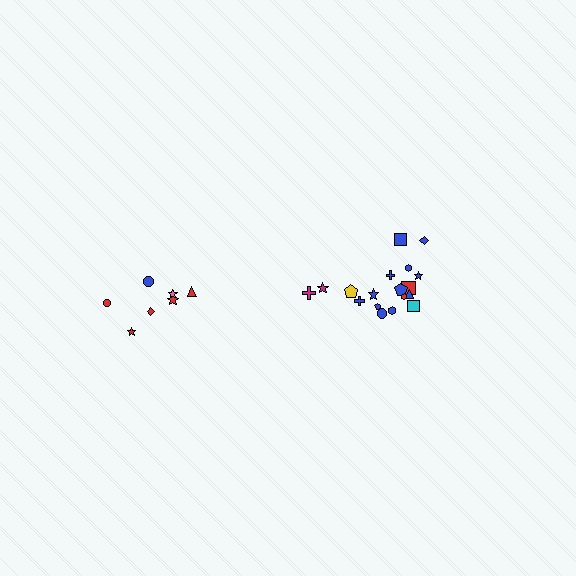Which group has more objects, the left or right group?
The right group.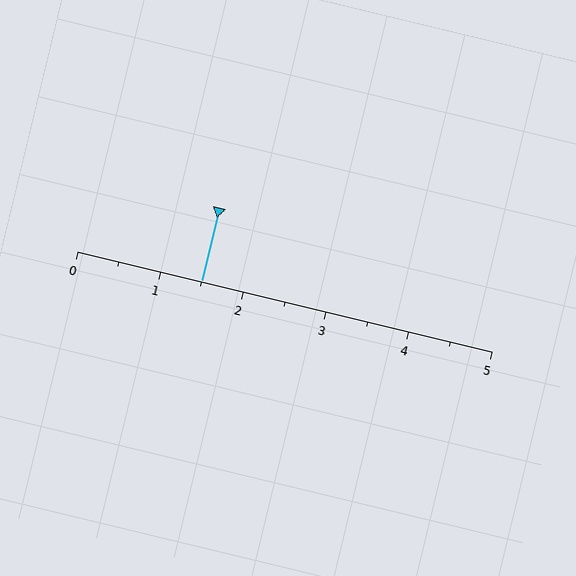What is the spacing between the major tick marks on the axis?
The major ticks are spaced 1 apart.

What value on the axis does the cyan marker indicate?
The marker indicates approximately 1.5.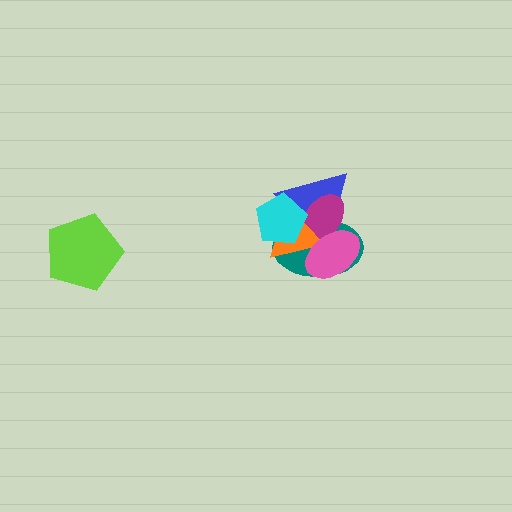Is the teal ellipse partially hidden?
Yes, it is partially covered by another shape.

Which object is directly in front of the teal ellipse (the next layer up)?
The blue triangle is directly in front of the teal ellipse.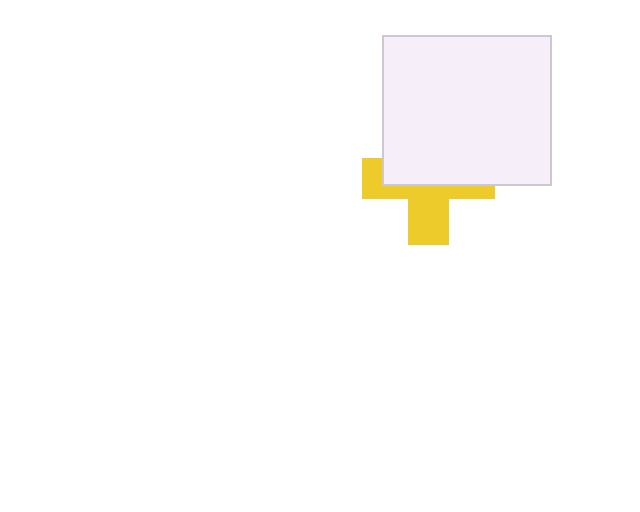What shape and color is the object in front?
The object in front is a white rectangle.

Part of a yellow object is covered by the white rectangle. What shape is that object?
It is a cross.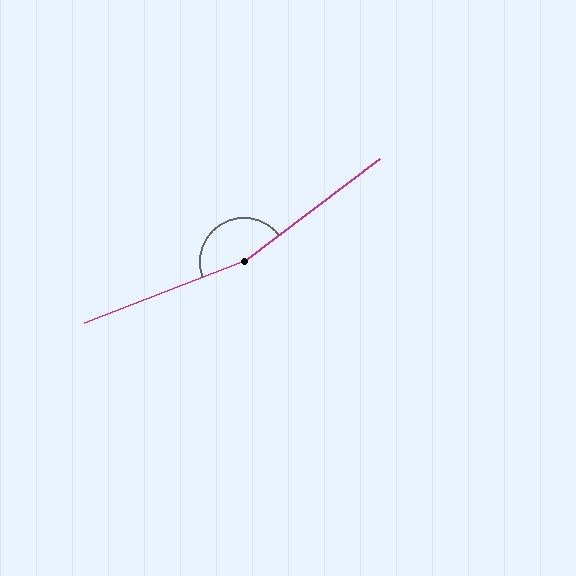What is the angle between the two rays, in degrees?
Approximately 164 degrees.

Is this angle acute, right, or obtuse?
It is obtuse.